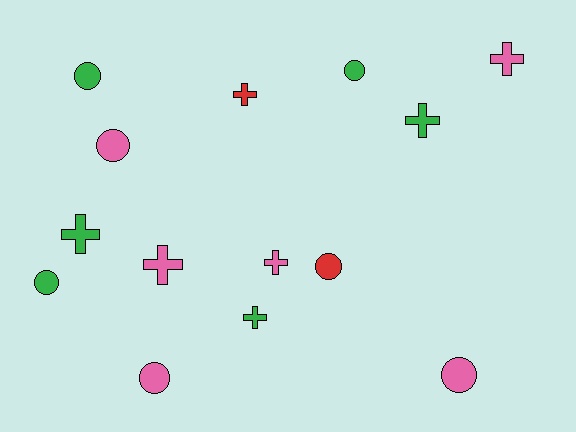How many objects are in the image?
There are 14 objects.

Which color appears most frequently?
Pink, with 6 objects.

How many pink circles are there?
There are 3 pink circles.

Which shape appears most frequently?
Circle, with 7 objects.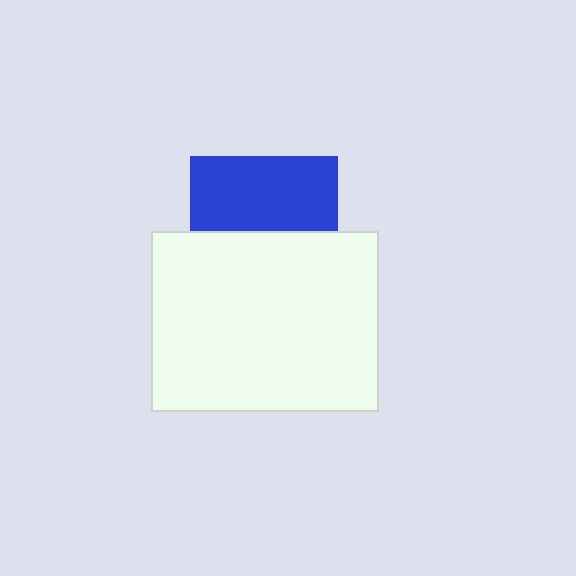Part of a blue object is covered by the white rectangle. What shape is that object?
It is a square.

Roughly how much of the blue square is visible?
About half of it is visible (roughly 51%).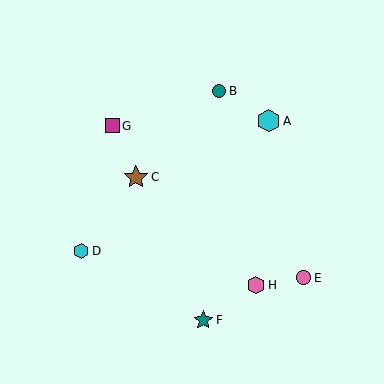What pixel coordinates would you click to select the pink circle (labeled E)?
Click at (303, 278) to select the pink circle E.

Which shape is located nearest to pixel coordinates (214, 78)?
The teal circle (labeled B) at (219, 91) is nearest to that location.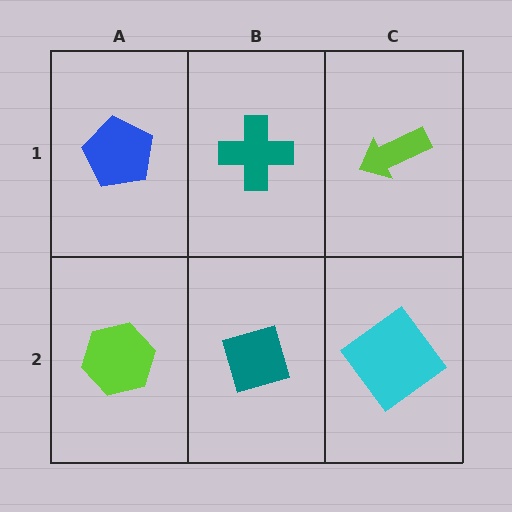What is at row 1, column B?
A teal cross.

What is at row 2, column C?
A cyan diamond.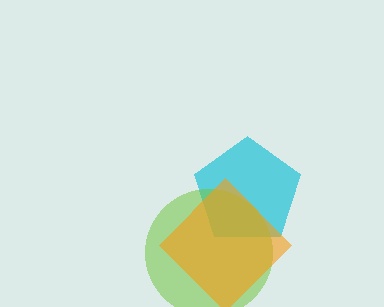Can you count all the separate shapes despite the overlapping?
Yes, there are 3 separate shapes.